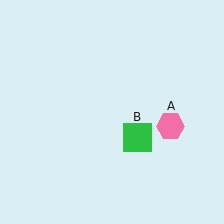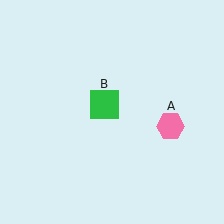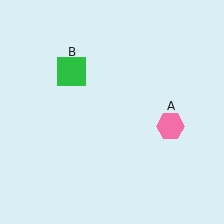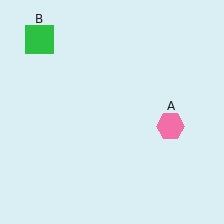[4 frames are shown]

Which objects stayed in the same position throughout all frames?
Pink hexagon (object A) remained stationary.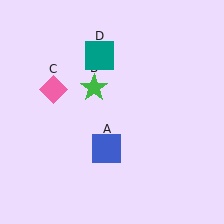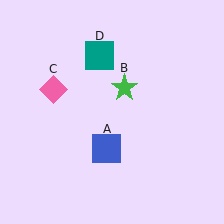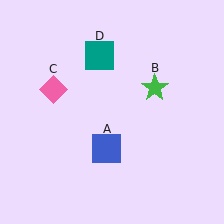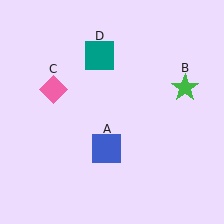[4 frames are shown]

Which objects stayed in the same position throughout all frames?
Blue square (object A) and pink diamond (object C) and teal square (object D) remained stationary.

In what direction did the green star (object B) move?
The green star (object B) moved right.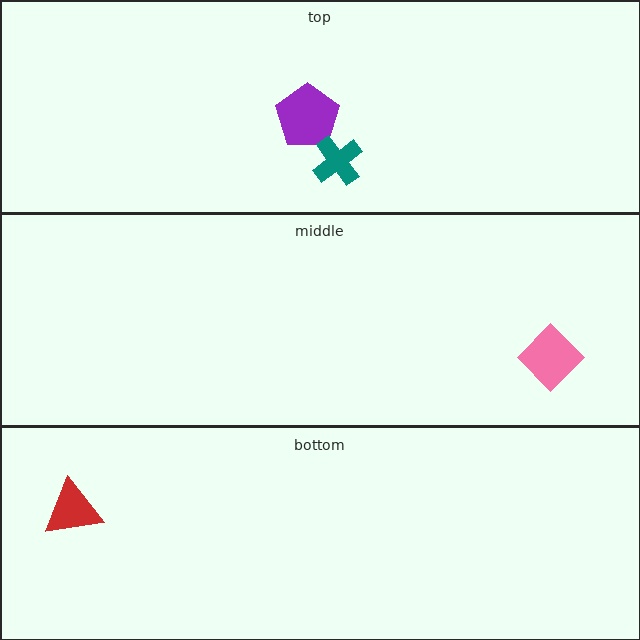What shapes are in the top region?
The purple pentagon, the teal cross.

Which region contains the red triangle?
The bottom region.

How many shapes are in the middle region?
1.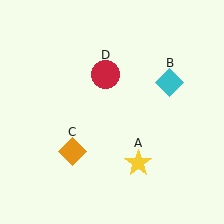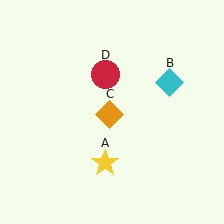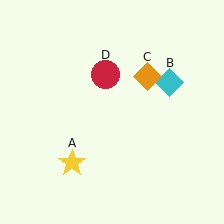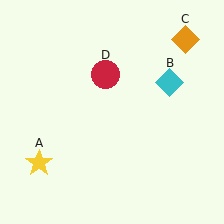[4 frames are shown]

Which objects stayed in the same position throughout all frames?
Cyan diamond (object B) and red circle (object D) remained stationary.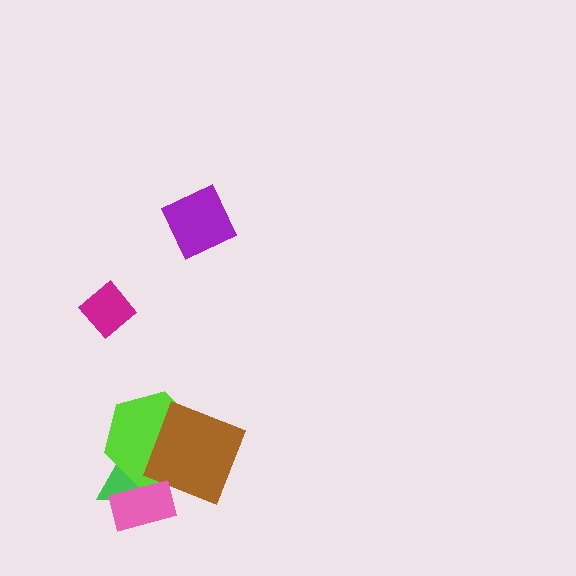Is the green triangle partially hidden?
Yes, it is partially covered by another shape.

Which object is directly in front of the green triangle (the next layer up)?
The lime hexagon is directly in front of the green triangle.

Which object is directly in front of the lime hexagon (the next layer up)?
The brown square is directly in front of the lime hexagon.